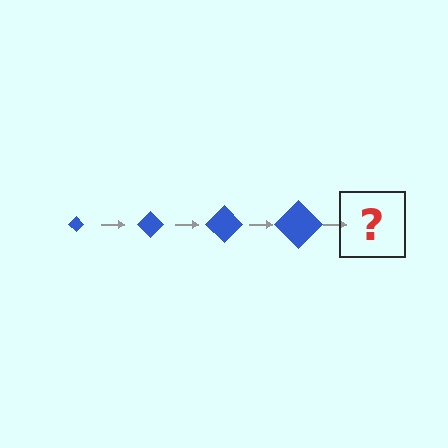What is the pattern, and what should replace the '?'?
The pattern is that the diamond gets progressively larger each step. The '?' should be a blue diamond, larger than the previous one.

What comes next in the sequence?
The next element should be a blue diamond, larger than the previous one.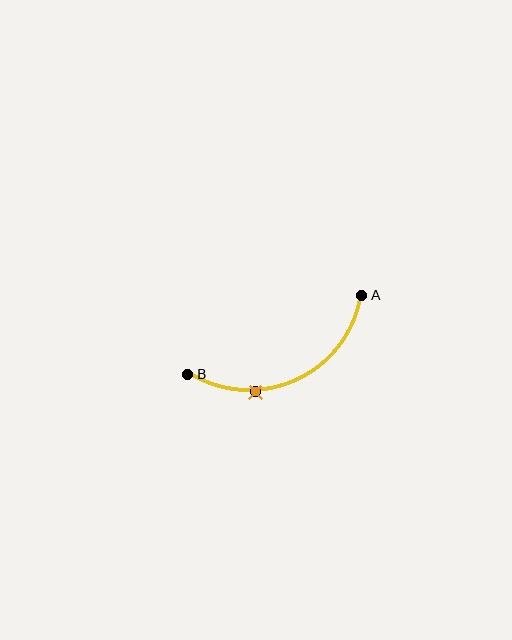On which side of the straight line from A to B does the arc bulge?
The arc bulges below the straight line connecting A and B.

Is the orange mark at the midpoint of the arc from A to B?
No. The orange mark lies on the arc but is closer to endpoint B. The arc midpoint would be at the point on the curve equidistant along the arc from both A and B.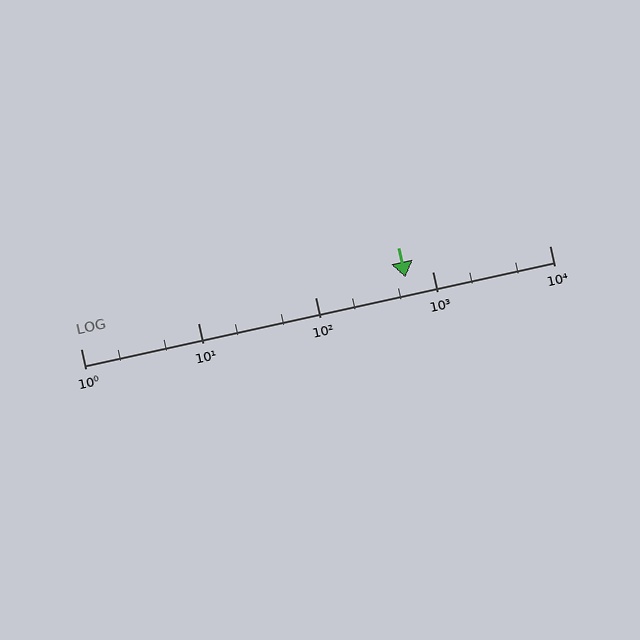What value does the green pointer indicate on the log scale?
The pointer indicates approximately 590.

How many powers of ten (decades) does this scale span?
The scale spans 4 decades, from 1 to 10000.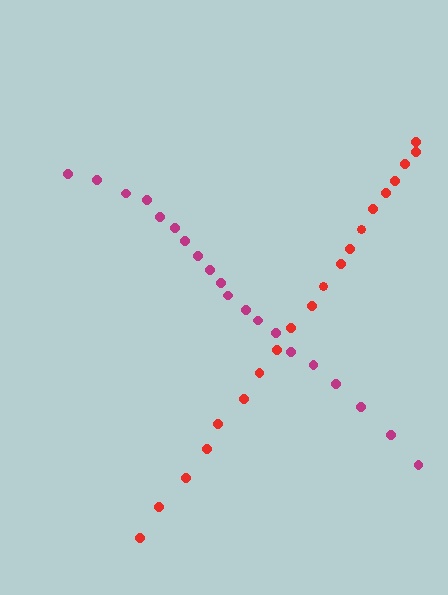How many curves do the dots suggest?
There are 2 distinct paths.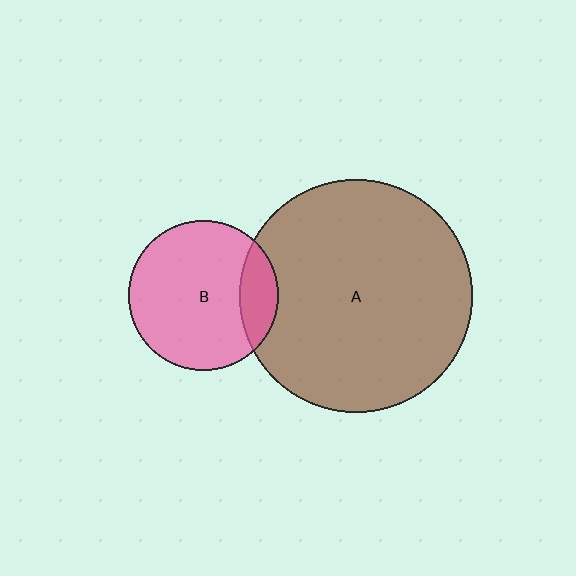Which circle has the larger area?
Circle A (brown).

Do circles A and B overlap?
Yes.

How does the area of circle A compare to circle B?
Approximately 2.4 times.